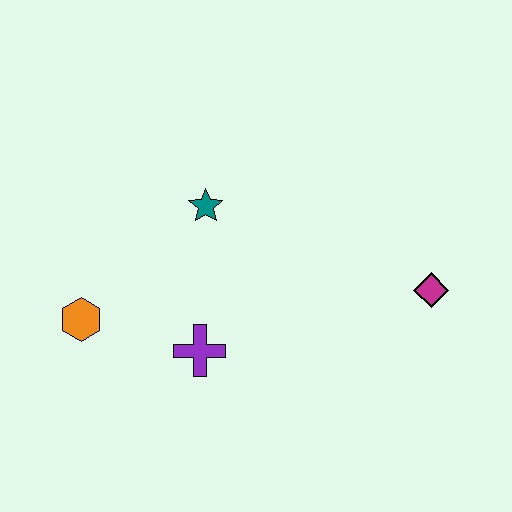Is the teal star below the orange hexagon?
No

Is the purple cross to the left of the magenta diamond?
Yes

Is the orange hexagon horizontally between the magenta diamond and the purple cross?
No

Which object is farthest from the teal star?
The magenta diamond is farthest from the teal star.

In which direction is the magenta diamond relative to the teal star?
The magenta diamond is to the right of the teal star.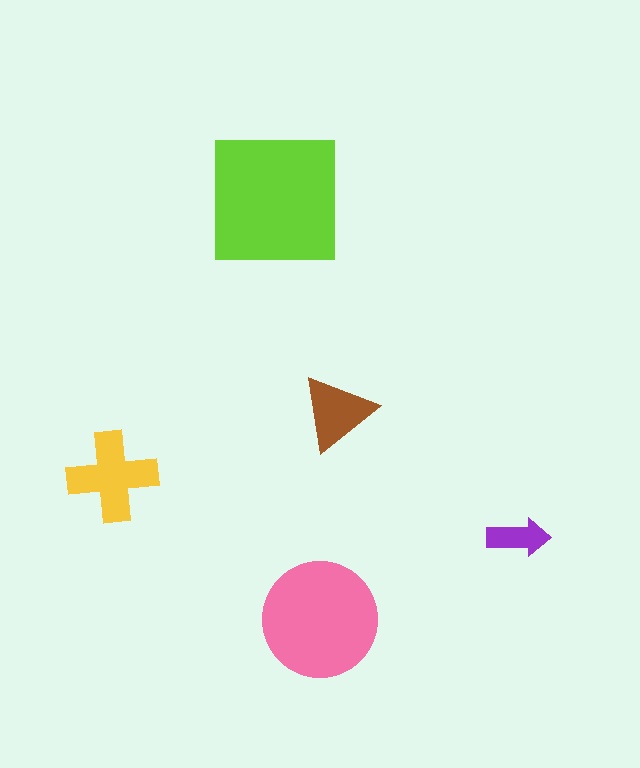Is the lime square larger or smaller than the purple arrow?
Larger.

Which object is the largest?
The lime square.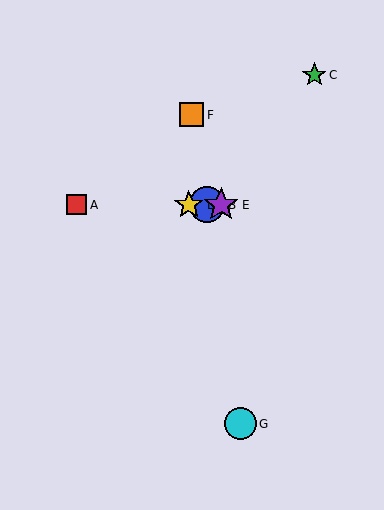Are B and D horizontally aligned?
Yes, both are at y≈205.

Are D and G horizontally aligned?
No, D is at y≈205 and G is at y≈424.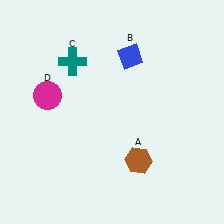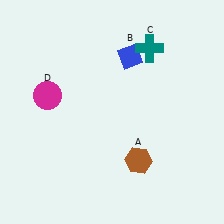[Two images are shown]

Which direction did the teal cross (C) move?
The teal cross (C) moved right.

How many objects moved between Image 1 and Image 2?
1 object moved between the two images.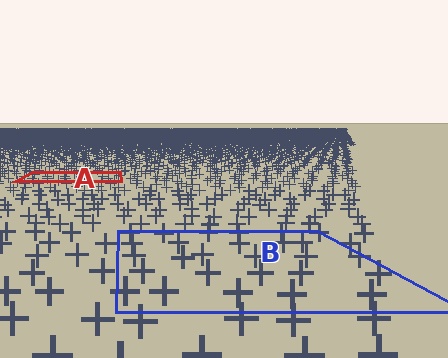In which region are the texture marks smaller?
The texture marks are smaller in region A, because it is farther away.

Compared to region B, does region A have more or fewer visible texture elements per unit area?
Region A has more texture elements per unit area — they are packed more densely because it is farther away.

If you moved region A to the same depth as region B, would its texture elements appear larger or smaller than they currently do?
They would appear larger. At a closer depth, the same texture elements are projected at a bigger on-screen size.